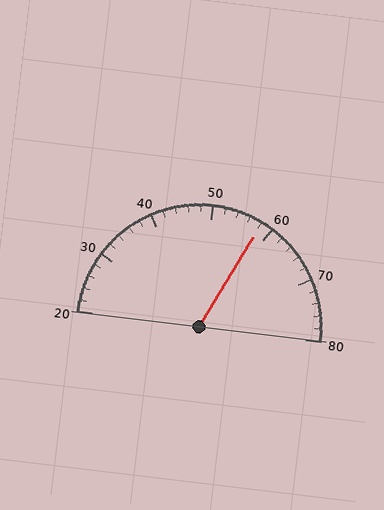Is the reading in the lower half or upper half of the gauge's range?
The reading is in the upper half of the range (20 to 80).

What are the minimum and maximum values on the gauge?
The gauge ranges from 20 to 80.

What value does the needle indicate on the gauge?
The needle indicates approximately 58.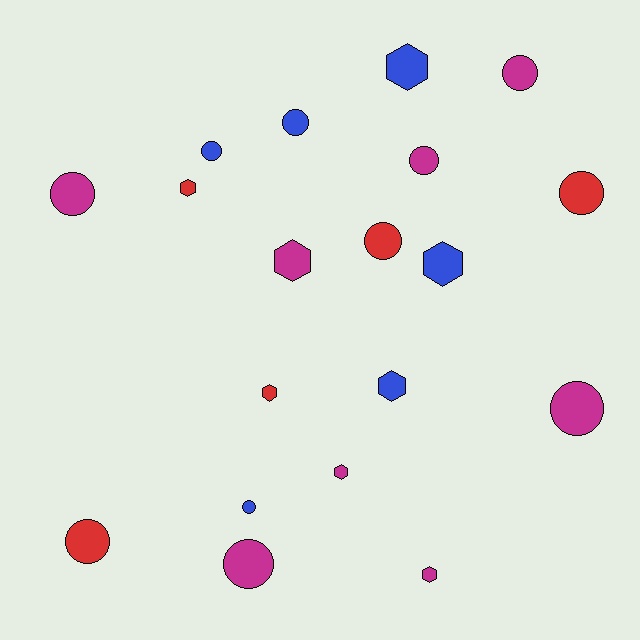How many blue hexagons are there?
There are 3 blue hexagons.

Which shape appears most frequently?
Circle, with 11 objects.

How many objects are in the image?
There are 19 objects.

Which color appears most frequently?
Magenta, with 8 objects.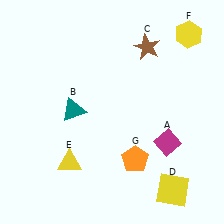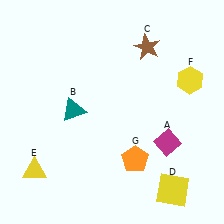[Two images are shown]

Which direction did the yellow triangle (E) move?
The yellow triangle (E) moved left.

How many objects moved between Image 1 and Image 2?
2 objects moved between the two images.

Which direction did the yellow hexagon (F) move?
The yellow hexagon (F) moved down.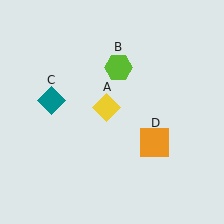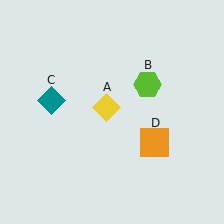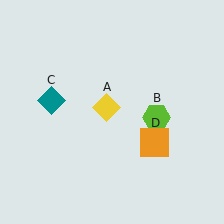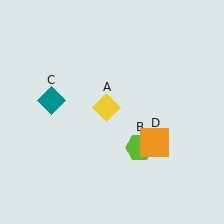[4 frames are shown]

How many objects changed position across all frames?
1 object changed position: lime hexagon (object B).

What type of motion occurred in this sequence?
The lime hexagon (object B) rotated clockwise around the center of the scene.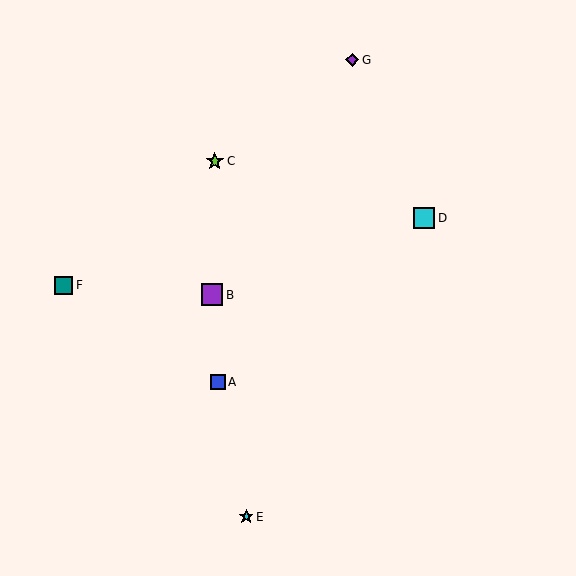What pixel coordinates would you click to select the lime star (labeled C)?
Click at (215, 162) to select the lime star C.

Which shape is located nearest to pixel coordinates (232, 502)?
The cyan star (labeled E) at (246, 517) is nearest to that location.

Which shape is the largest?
The purple square (labeled B) is the largest.